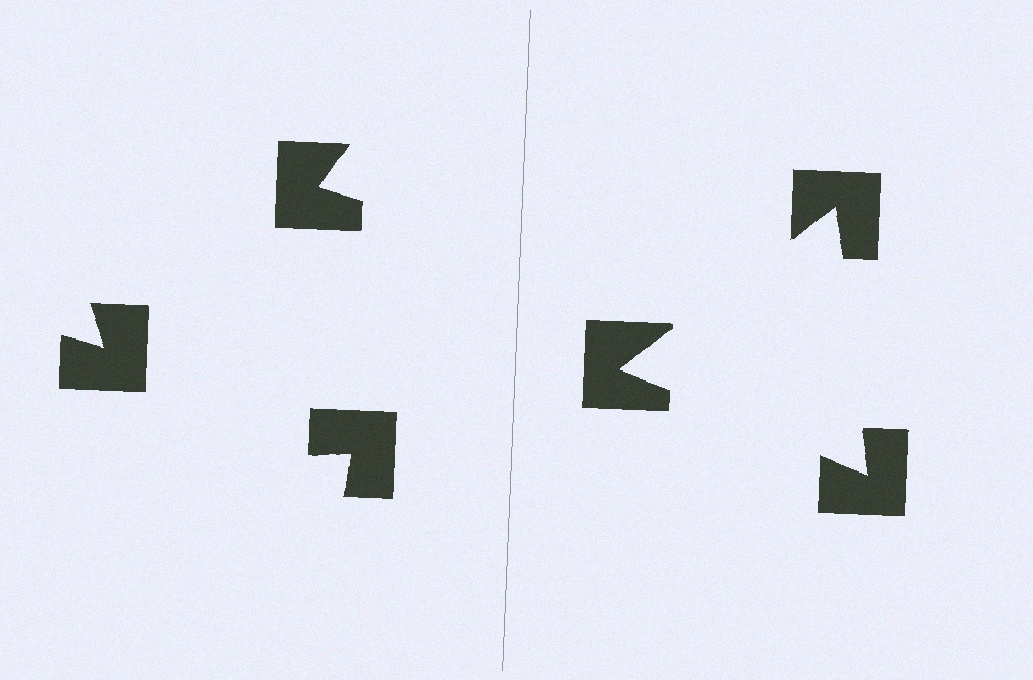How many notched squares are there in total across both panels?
6 — 3 on each side.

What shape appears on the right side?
An illusory triangle.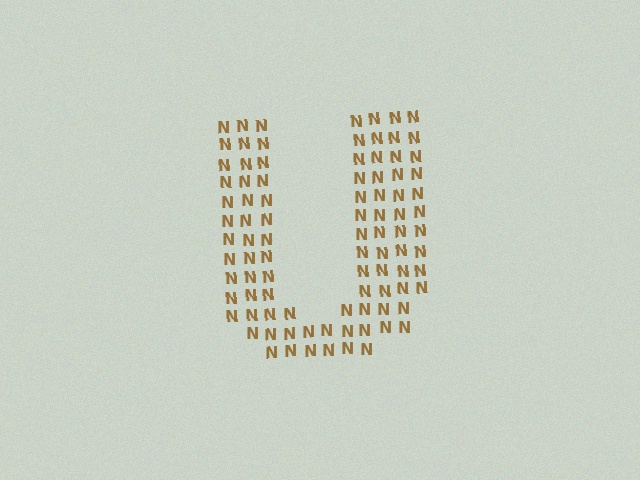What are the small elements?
The small elements are letter N's.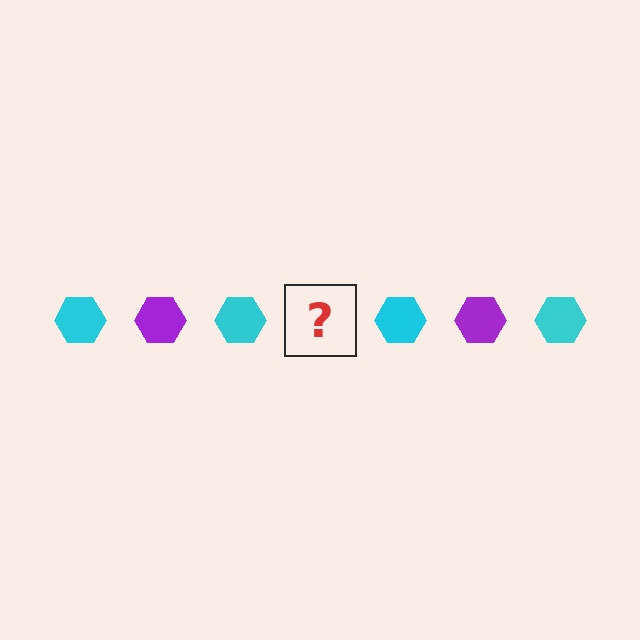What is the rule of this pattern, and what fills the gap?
The rule is that the pattern cycles through cyan, purple hexagons. The gap should be filled with a purple hexagon.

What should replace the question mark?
The question mark should be replaced with a purple hexagon.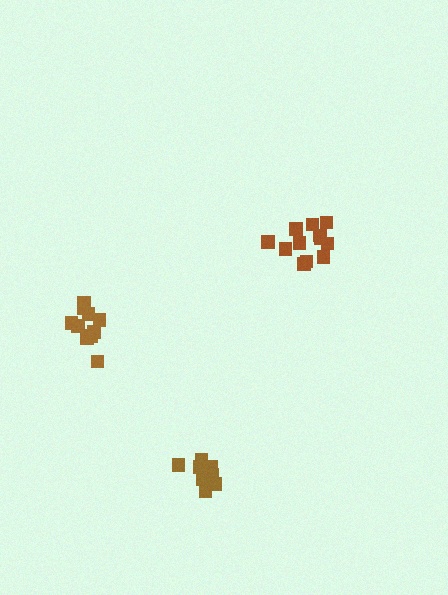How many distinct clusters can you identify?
There are 3 distinct clusters.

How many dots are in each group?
Group 1: 12 dots, Group 2: 10 dots, Group 3: 11 dots (33 total).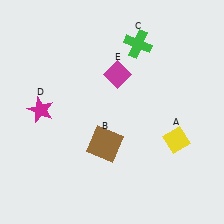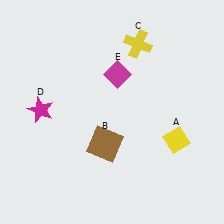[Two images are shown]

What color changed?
The cross (C) changed from green in Image 1 to yellow in Image 2.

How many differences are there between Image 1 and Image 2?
There is 1 difference between the two images.